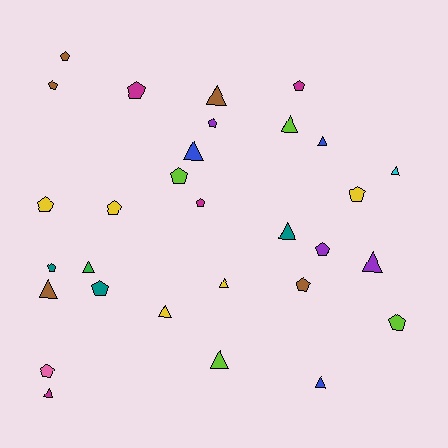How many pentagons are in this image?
There are 16 pentagons.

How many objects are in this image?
There are 30 objects.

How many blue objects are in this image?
There are 3 blue objects.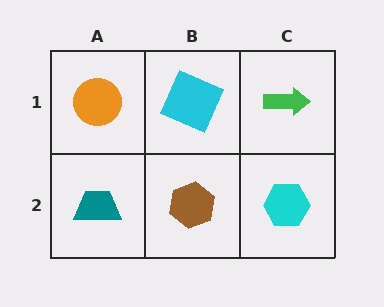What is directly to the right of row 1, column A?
A cyan square.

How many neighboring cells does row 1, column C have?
2.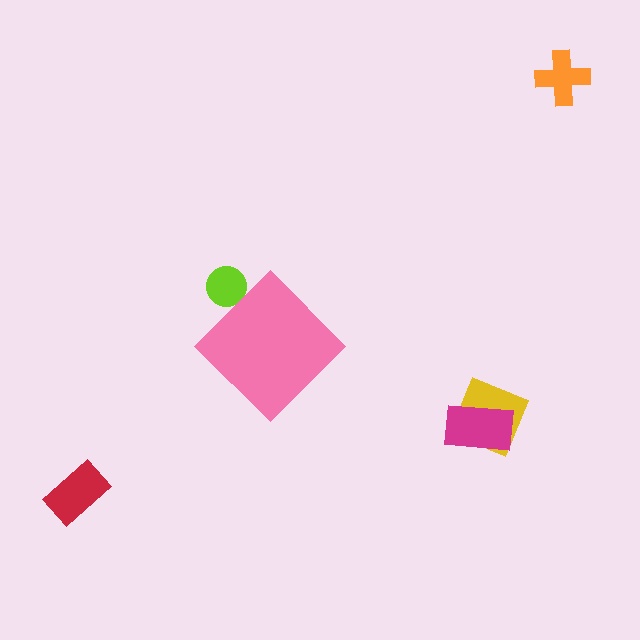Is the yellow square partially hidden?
No, the yellow square is fully visible.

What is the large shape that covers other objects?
A pink diamond.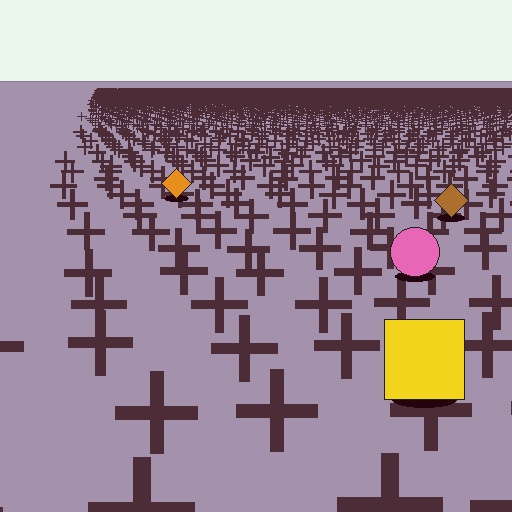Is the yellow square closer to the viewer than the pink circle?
Yes. The yellow square is closer — you can tell from the texture gradient: the ground texture is coarser near it.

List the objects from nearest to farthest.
From nearest to farthest: the yellow square, the pink circle, the brown diamond, the orange diamond.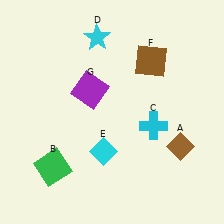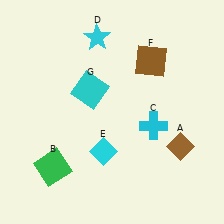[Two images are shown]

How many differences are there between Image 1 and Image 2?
There is 1 difference between the two images.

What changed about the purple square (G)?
In Image 1, G is purple. In Image 2, it changed to cyan.